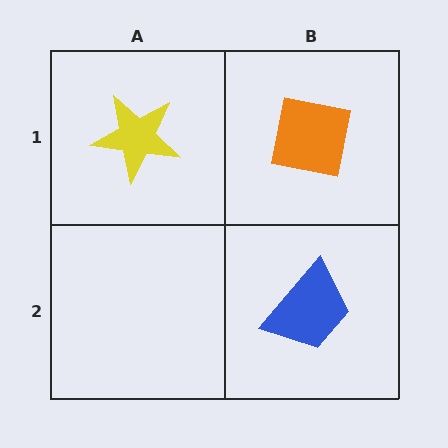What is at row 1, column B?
An orange square.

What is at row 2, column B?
A blue trapezoid.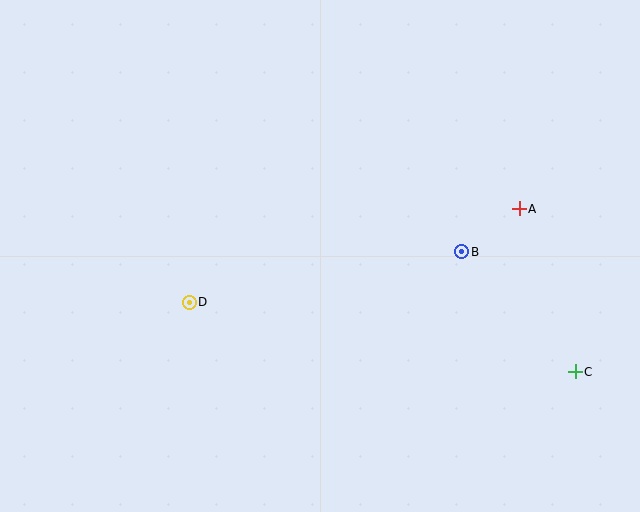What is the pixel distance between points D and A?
The distance between D and A is 343 pixels.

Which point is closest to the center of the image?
Point D at (189, 302) is closest to the center.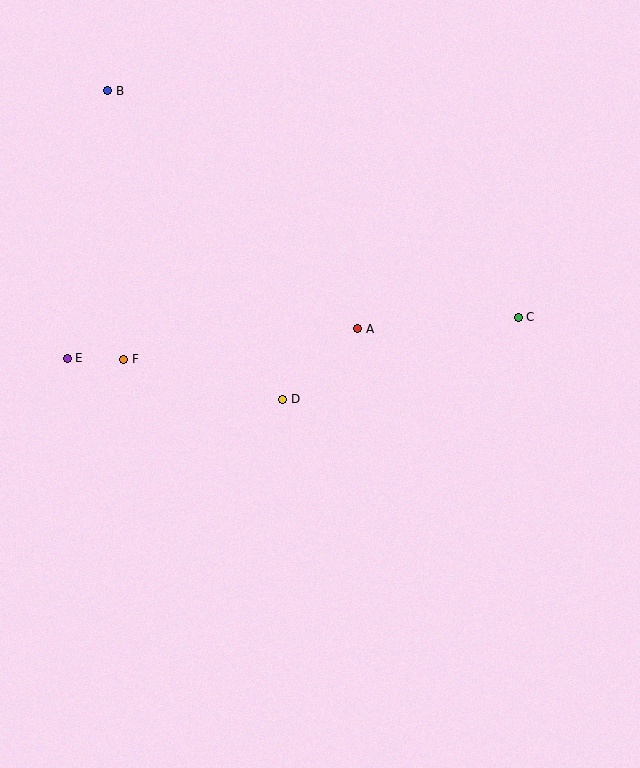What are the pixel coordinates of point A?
Point A is at (358, 329).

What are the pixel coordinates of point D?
Point D is at (283, 399).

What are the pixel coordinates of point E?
Point E is at (67, 358).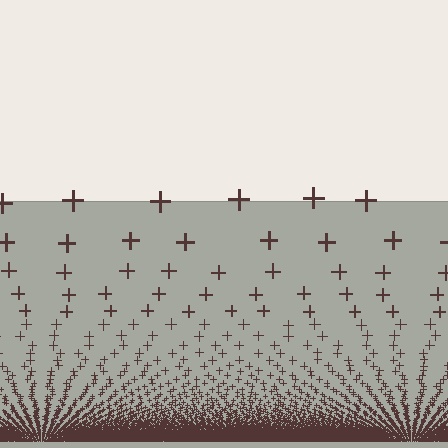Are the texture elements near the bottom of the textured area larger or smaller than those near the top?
Smaller. The gradient is inverted — elements near the bottom are smaller and denser.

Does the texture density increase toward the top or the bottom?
Density increases toward the bottom.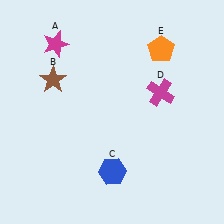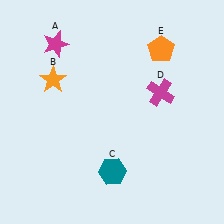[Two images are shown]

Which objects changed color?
B changed from brown to orange. C changed from blue to teal.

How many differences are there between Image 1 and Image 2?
There are 2 differences between the two images.